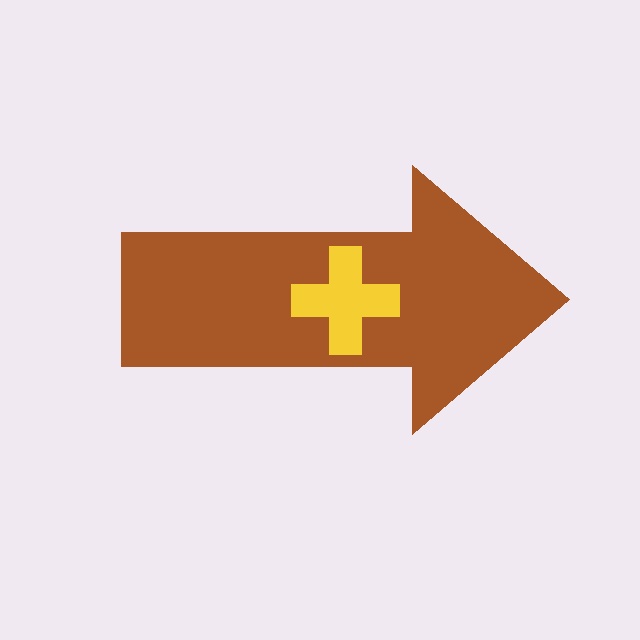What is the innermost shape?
The yellow cross.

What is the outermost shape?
The brown arrow.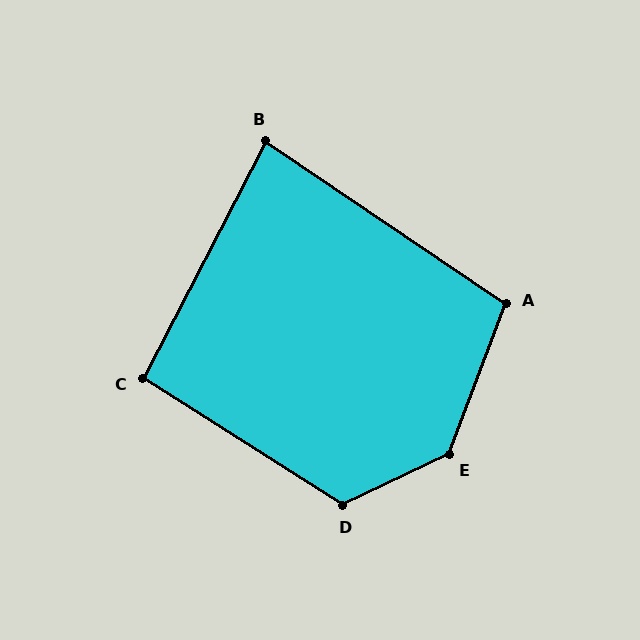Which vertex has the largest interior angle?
E, at approximately 136 degrees.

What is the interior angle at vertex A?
Approximately 104 degrees (obtuse).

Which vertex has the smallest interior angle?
B, at approximately 84 degrees.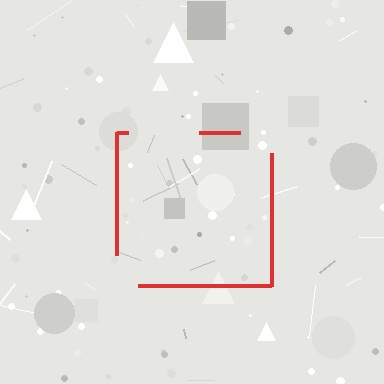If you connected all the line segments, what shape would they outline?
They would outline a square.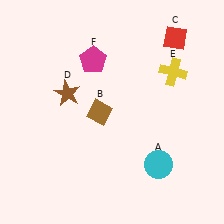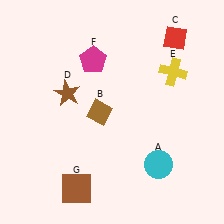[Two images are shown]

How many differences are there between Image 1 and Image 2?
There is 1 difference between the two images.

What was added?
A brown square (G) was added in Image 2.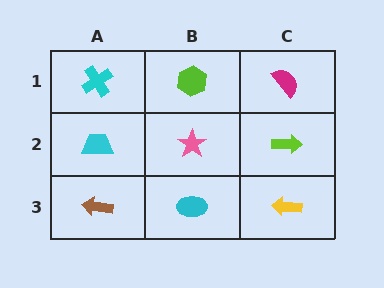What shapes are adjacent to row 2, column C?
A magenta semicircle (row 1, column C), a yellow arrow (row 3, column C), a pink star (row 2, column B).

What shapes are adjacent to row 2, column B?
A lime hexagon (row 1, column B), a cyan ellipse (row 3, column B), a cyan trapezoid (row 2, column A), a lime arrow (row 2, column C).